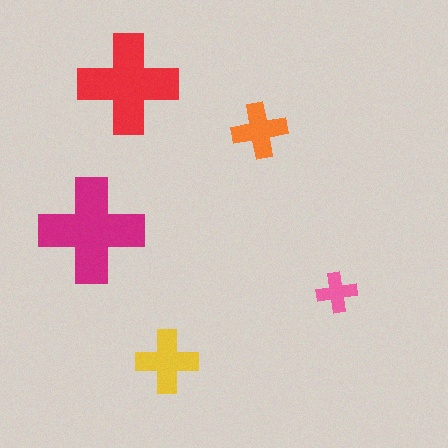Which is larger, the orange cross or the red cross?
The red one.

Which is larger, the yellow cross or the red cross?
The red one.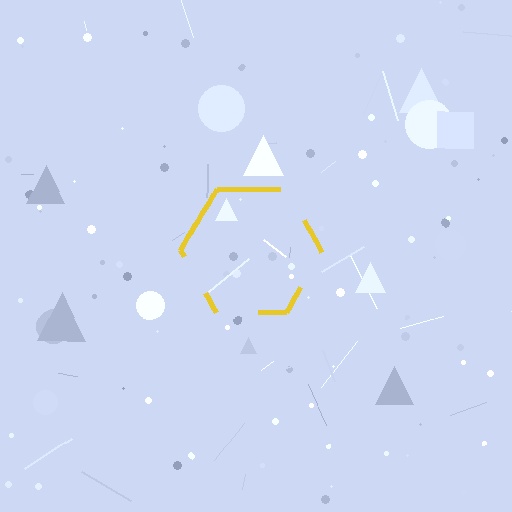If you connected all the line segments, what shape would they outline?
They would outline a hexagon.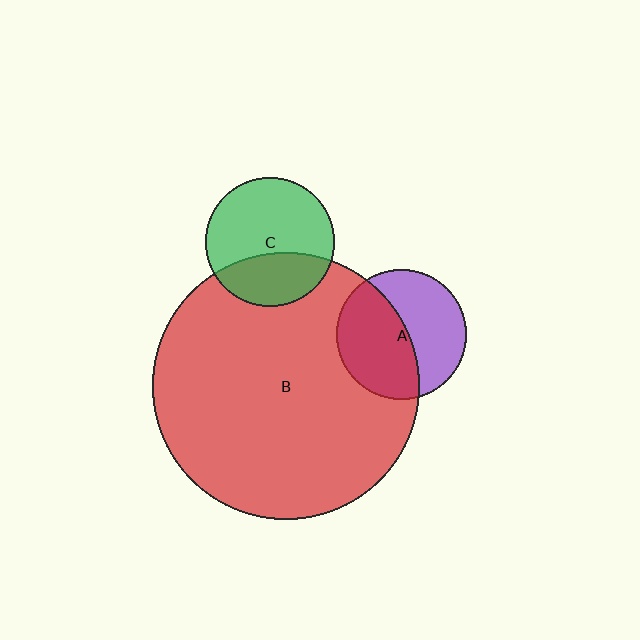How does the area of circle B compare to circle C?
Approximately 4.3 times.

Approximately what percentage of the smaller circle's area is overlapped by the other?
Approximately 35%.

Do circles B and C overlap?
Yes.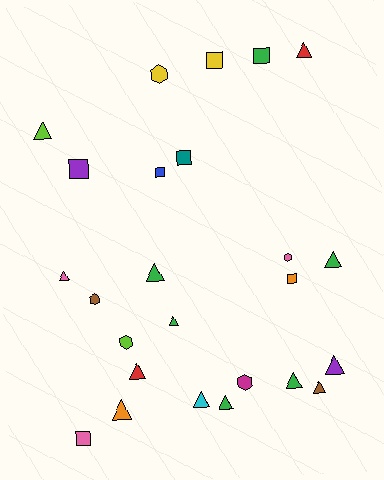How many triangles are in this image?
There are 13 triangles.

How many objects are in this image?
There are 25 objects.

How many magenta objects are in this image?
There is 1 magenta object.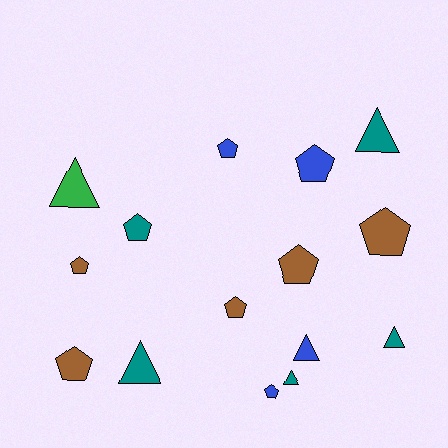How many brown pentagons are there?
There are 5 brown pentagons.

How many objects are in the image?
There are 15 objects.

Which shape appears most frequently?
Pentagon, with 9 objects.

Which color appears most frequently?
Brown, with 5 objects.